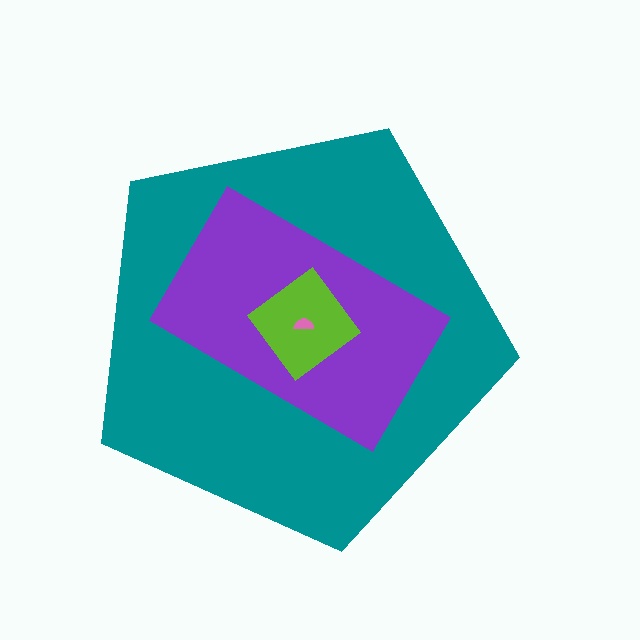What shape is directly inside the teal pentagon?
The purple rectangle.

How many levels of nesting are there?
4.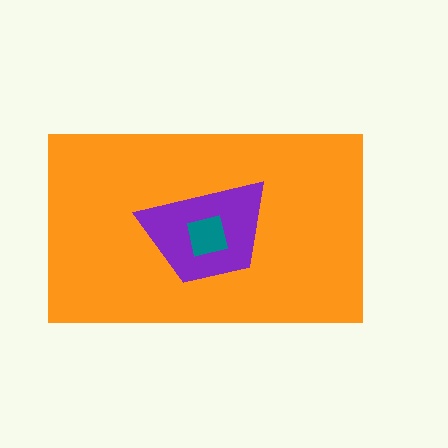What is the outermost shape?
The orange rectangle.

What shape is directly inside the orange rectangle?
The purple trapezoid.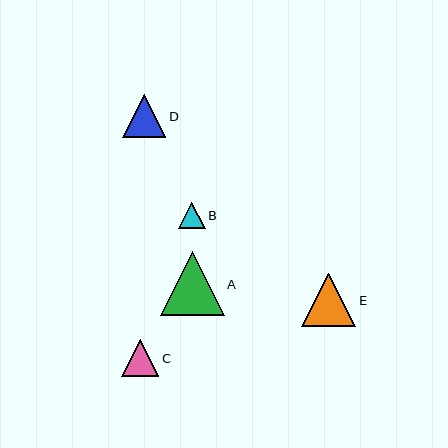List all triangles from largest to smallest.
From largest to smallest: A, E, D, C, B.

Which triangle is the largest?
Triangle A is the largest with a size of approximately 63 pixels.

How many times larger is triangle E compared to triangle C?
Triangle E is approximately 1.5 times the size of triangle C.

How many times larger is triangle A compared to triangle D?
Triangle A is approximately 1.5 times the size of triangle D.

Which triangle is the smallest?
Triangle B is the smallest with a size of approximately 27 pixels.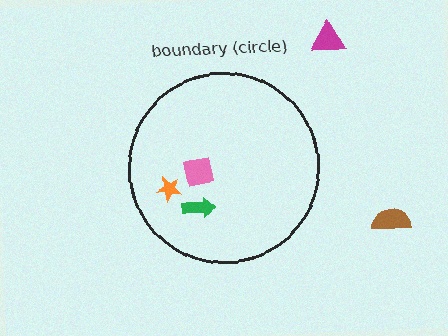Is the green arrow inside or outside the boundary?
Inside.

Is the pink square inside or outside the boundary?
Inside.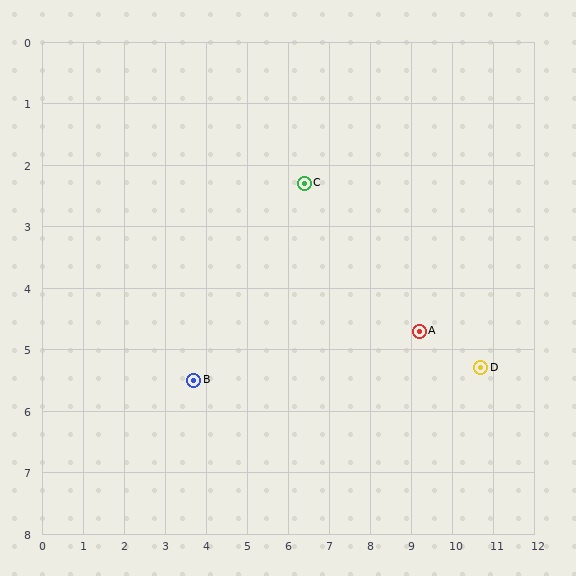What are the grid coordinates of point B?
Point B is at approximately (3.7, 5.5).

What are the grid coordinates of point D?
Point D is at approximately (10.7, 5.3).